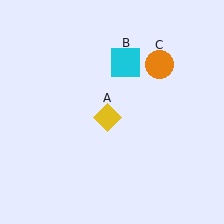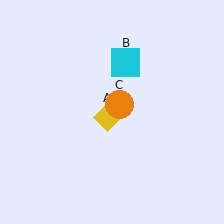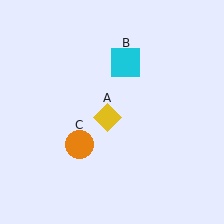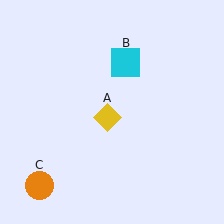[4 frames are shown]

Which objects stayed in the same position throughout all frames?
Yellow diamond (object A) and cyan square (object B) remained stationary.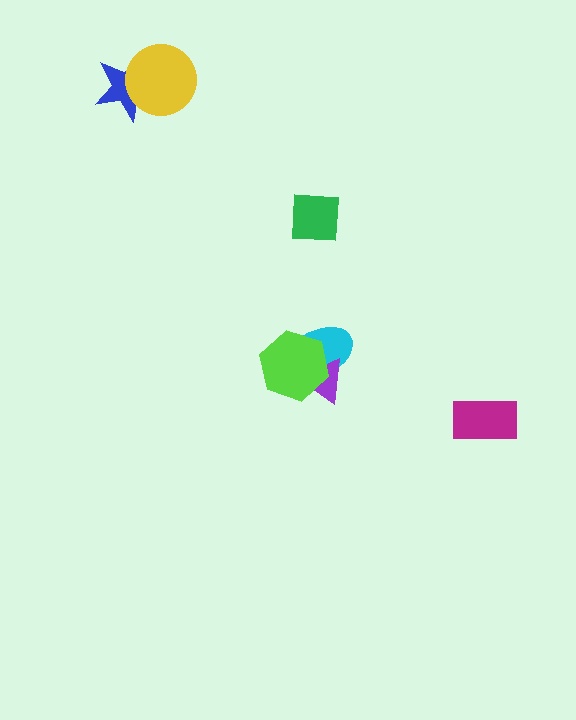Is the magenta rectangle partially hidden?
No, no other shape covers it.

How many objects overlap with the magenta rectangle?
0 objects overlap with the magenta rectangle.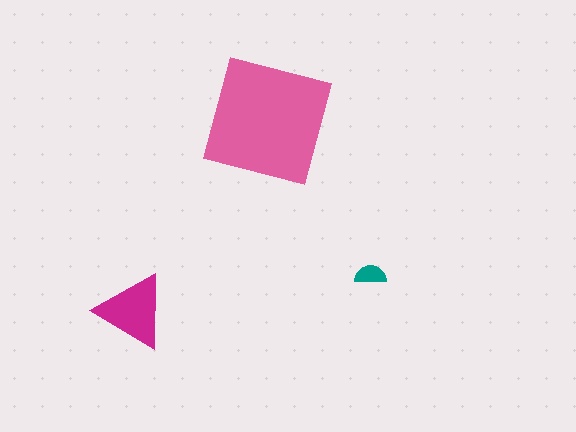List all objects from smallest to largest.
The teal semicircle, the magenta triangle, the pink square.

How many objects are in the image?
There are 3 objects in the image.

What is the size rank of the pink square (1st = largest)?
1st.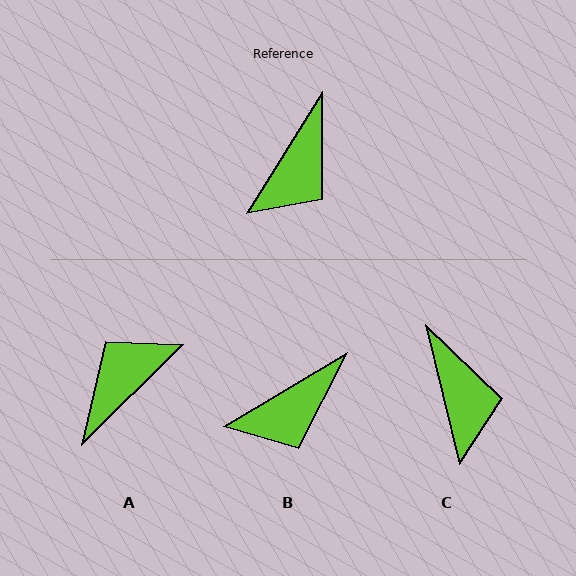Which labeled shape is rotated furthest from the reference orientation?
A, about 167 degrees away.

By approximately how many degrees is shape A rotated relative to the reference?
Approximately 167 degrees counter-clockwise.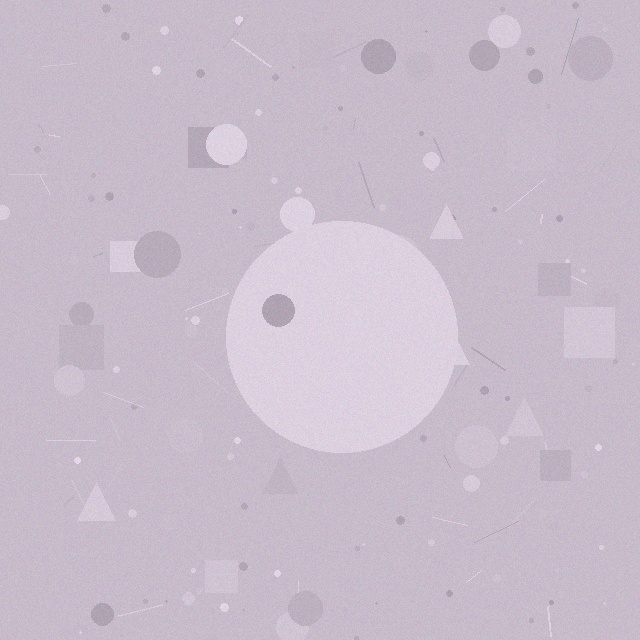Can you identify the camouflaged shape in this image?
The camouflaged shape is a circle.